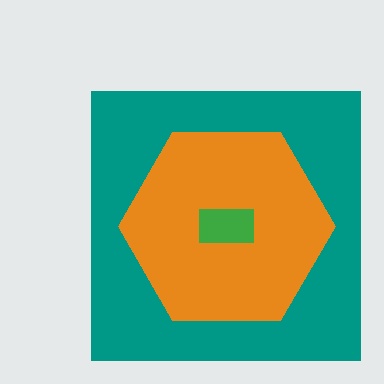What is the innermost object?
The green rectangle.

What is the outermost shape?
The teal square.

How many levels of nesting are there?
3.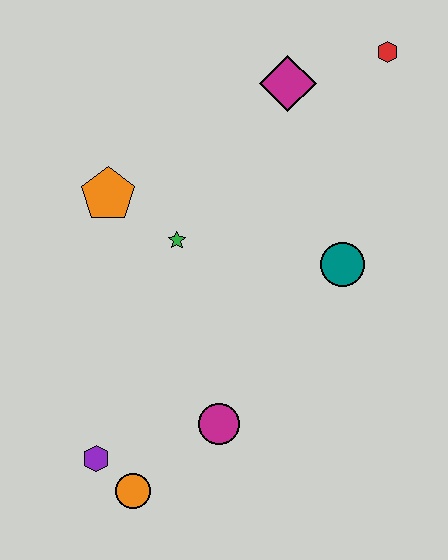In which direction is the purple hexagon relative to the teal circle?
The purple hexagon is to the left of the teal circle.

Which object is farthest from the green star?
The red hexagon is farthest from the green star.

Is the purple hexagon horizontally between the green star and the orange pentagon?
No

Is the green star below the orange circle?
No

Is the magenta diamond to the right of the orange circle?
Yes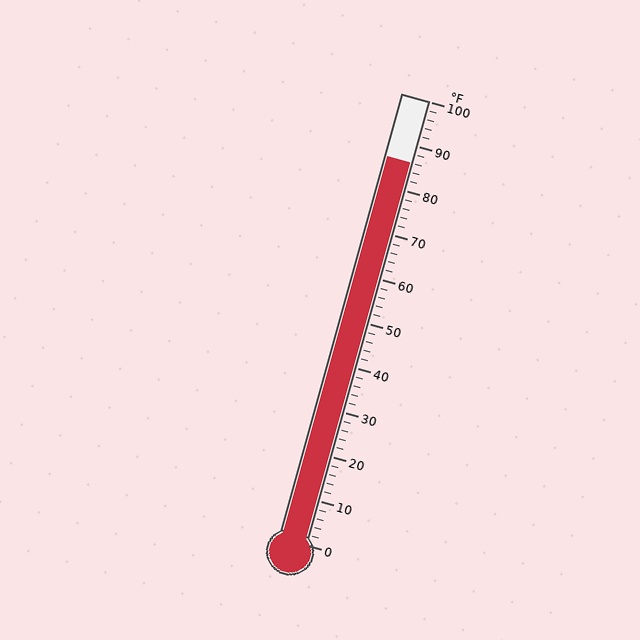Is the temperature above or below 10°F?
The temperature is above 10°F.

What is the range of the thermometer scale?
The thermometer scale ranges from 0°F to 100°F.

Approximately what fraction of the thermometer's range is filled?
The thermometer is filled to approximately 85% of its range.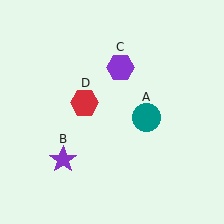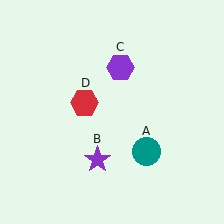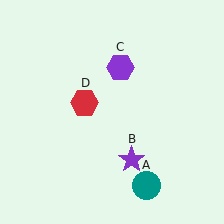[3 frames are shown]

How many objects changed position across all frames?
2 objects changed position: teal circle (object A), purple star (object B).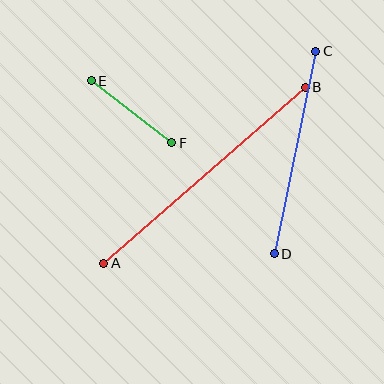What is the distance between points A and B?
The distance is approximately 268 pixels.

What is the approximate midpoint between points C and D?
The midpoint is at approximately (295, 153) pixels.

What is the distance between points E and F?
The distance is approximately 101 pixels.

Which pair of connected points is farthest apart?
Points A and B are farthest apart.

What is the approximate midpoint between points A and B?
The midpoint is at approximately (204, 175) pixels.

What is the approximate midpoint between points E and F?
The midpoint is at approximately (131, 112) pixels.